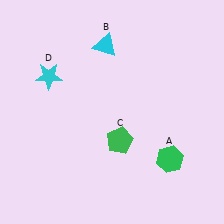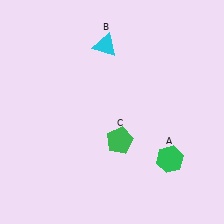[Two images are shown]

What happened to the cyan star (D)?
The cyan star (D) was removed in Image 2. It was in the top-left area of Image 1.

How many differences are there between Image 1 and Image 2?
There is 1 difference between the two images.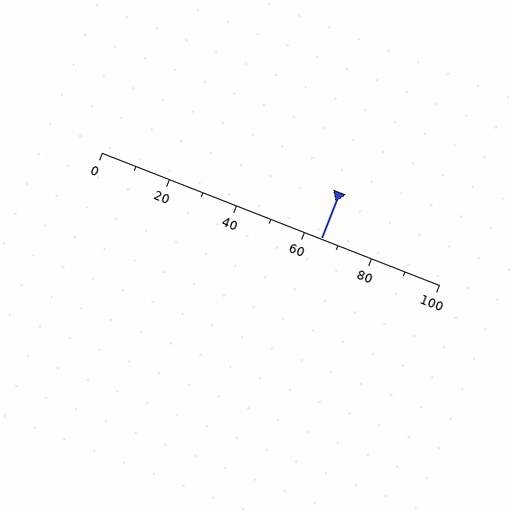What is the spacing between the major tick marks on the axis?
The major ticks are spaced 20 apart.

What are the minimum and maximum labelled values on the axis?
The axis runs from 0 to 100.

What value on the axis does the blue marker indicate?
The marker indicates approximately 65.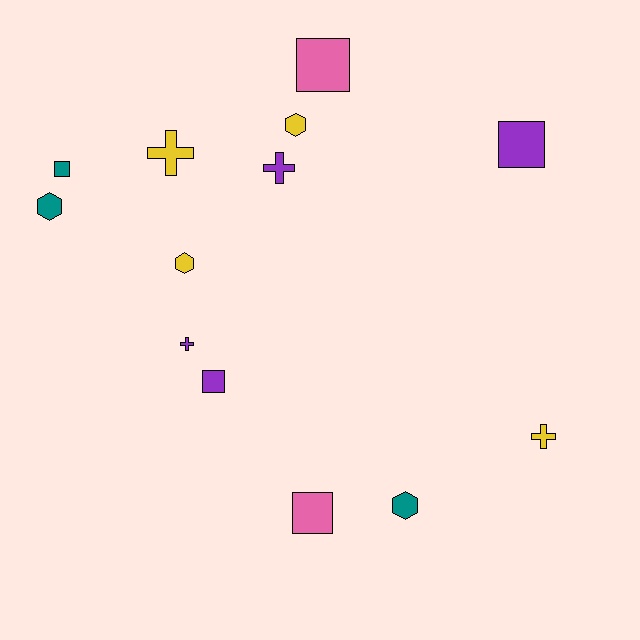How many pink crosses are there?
There are no pink crosses.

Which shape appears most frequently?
Square, with 5 objects.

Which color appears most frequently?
Yellow, with 4 objects.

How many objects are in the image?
There are 13 objects.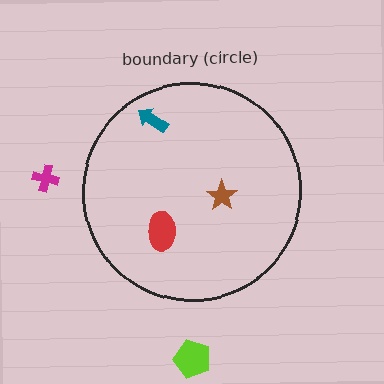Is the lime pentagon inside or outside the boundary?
Outside.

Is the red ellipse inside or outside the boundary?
Inside.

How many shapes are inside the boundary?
3 inside, 2 outside.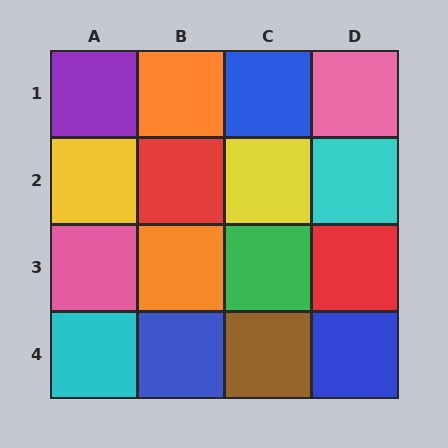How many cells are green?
1 cell is green.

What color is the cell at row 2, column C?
Yellow.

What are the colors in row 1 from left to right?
Purple, orange, blue, pink.